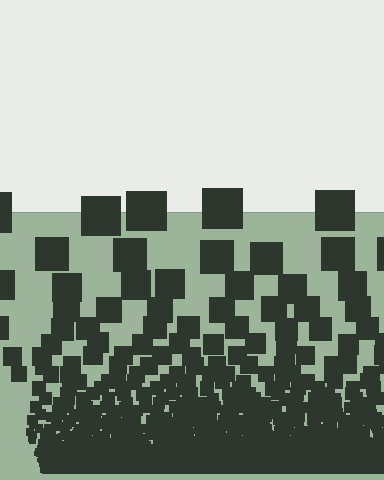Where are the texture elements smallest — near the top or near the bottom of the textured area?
Near the bottom.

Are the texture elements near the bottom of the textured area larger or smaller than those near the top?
Smaller. The gradient is inverted — elements near the bottom are smaller and denser.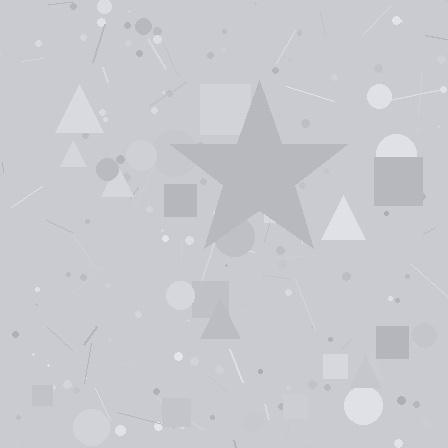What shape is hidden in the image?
A star is hidden in the image.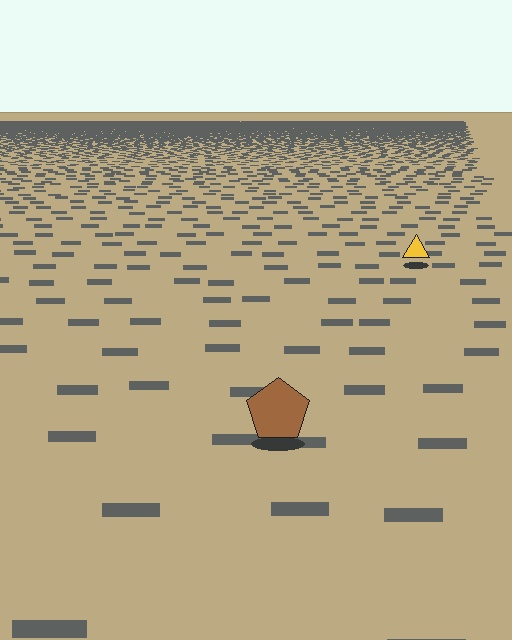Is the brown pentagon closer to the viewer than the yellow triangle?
Yes. The brown pentagon is closer — you can tell from the texture gradient: the ground texture is coarser near it.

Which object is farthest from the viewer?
The yellow triangle is farthest from the viewer. It appears smaller and the ground texture around it is denser.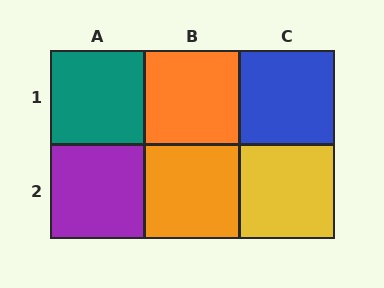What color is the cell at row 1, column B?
Orange.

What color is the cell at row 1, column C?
Blue.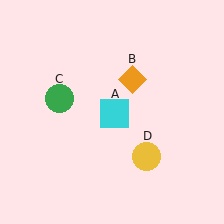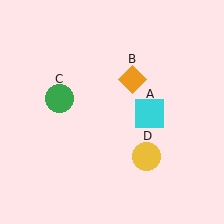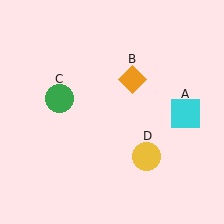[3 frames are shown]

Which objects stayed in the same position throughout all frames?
Orange diamond (object B) and green circle (object C) and yellow circle (object D) remained stationary.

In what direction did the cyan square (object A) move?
The cyan square (object A) moved right.